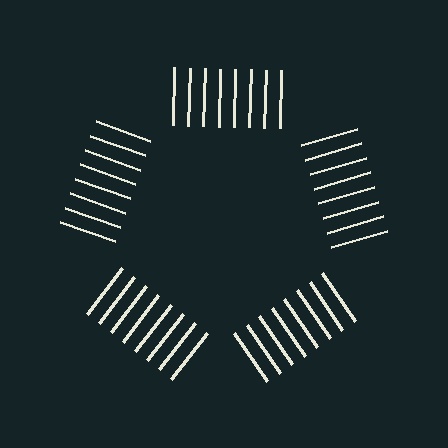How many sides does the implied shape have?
5 sides — the line-ends trace a pentagon.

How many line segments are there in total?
40 — 8 along each of the 5 edges.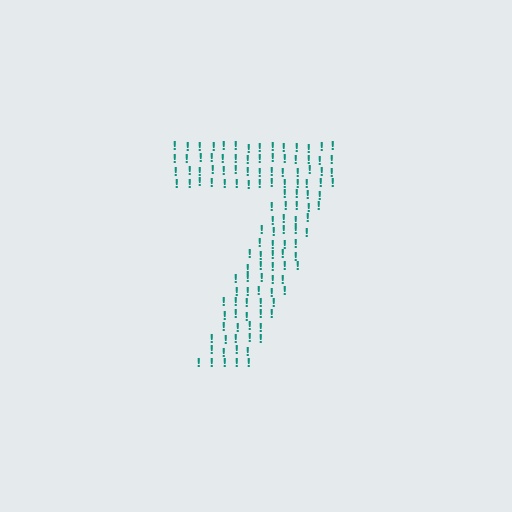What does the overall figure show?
The overall figure shows the digit 7.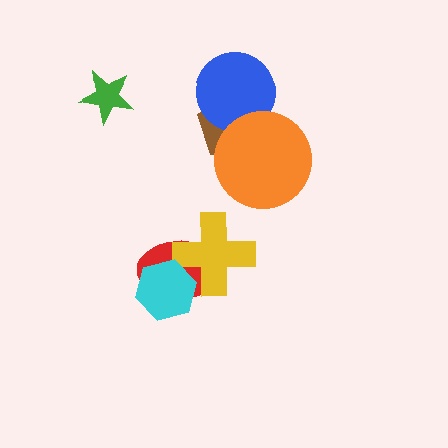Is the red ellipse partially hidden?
Yes, it is partially covered by another shape.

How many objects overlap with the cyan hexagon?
2 objects overlap with the cyan hexagon.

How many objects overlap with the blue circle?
2 objects overlap with the blue circle.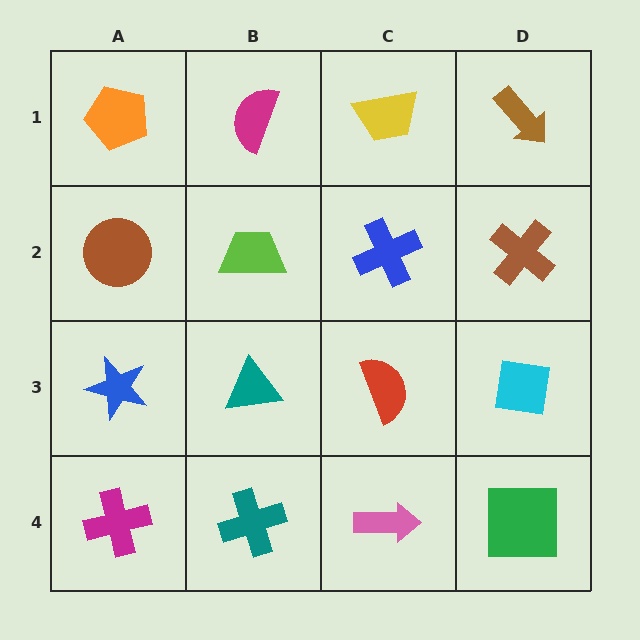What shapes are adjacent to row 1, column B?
A lime trapezoid (row 2, column B), an orange pentagon (row 1, column A), a yellow trapezoid (row 1, column C).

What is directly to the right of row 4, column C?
A green square.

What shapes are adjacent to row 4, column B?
A teal triangle (row 3, column B), a magenta cross (row 4, column A), a pink arrow (row 4, column C).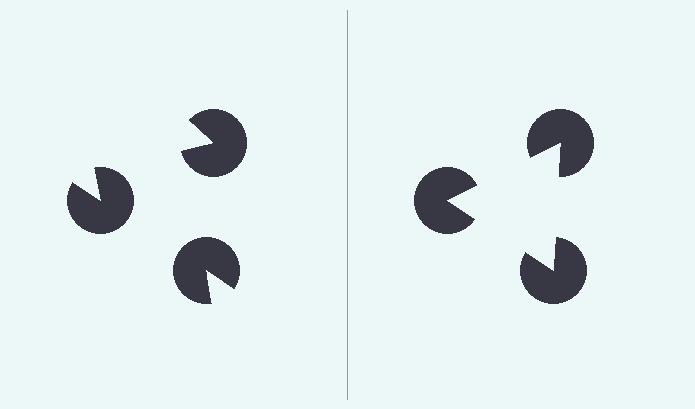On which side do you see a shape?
An illusory triangle appears on the right side. On the left side the wedge cuts are rotated, so no coherent shape forms.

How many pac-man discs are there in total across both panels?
6 — 3 on each side.